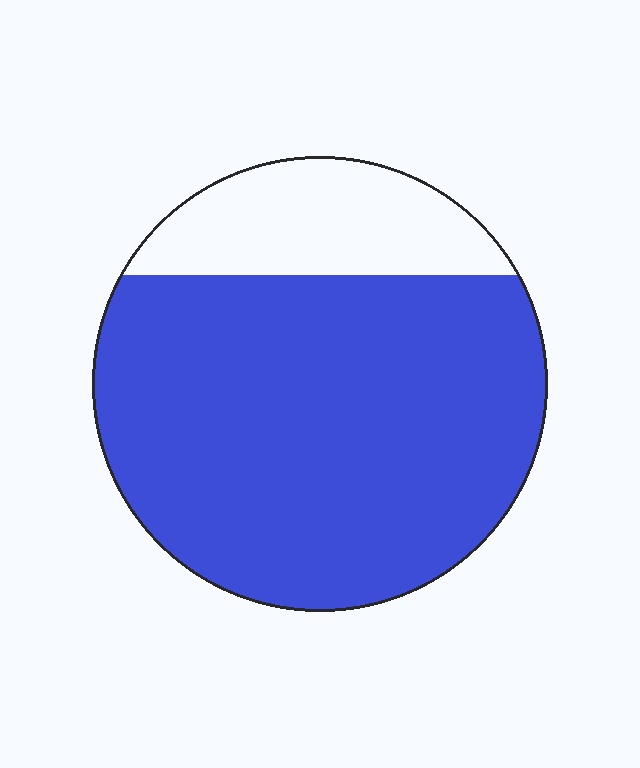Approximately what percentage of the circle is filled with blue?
Approximately 80%.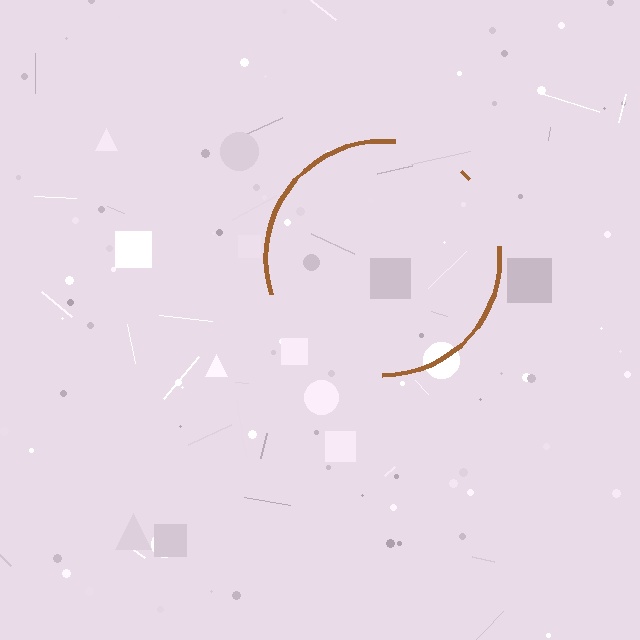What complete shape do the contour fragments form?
The contour fragments form a circle.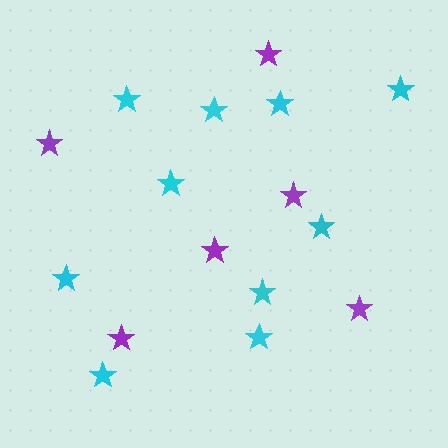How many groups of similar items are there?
There are 2 groups: one group of purple stars (6) and one group of cyan stars (10).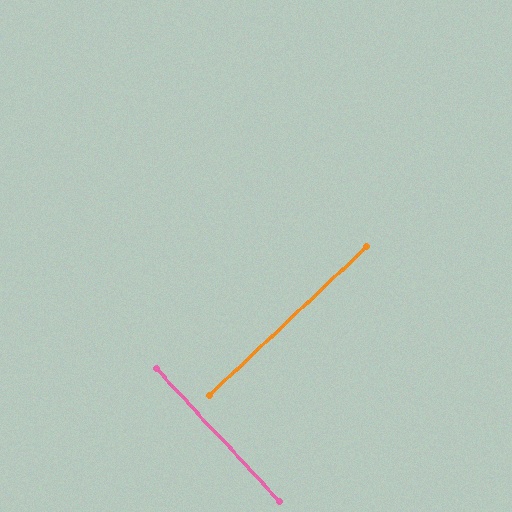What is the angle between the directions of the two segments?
Approximately 89 degrees.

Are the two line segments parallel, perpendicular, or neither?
Perpendicular — they meet at approximately 89°.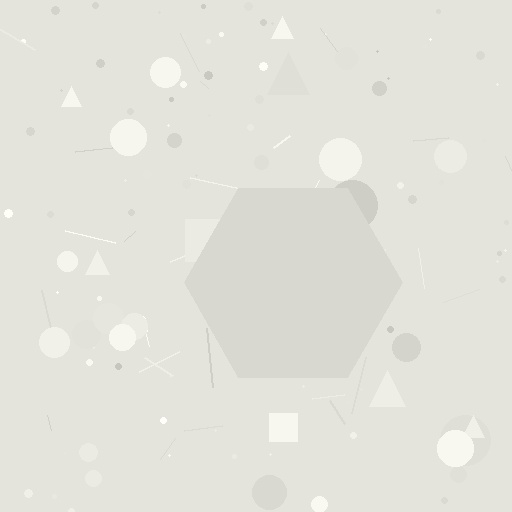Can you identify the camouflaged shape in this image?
The camouflaged shape is a hexagon.